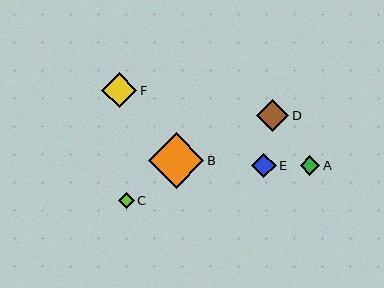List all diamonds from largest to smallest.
From largest to smallest: B, F, D, E, A, C.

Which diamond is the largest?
Diamond B is the largest with a size of approximately 56 pixels.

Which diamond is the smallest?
Diamond C is the smallest with a size of approximately 15 pixels.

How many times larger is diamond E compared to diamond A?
Diamond E is approximately 1.3 times the size of diamond A.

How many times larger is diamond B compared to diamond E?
Diamond B is approximately 2.3 times the size of diamond E.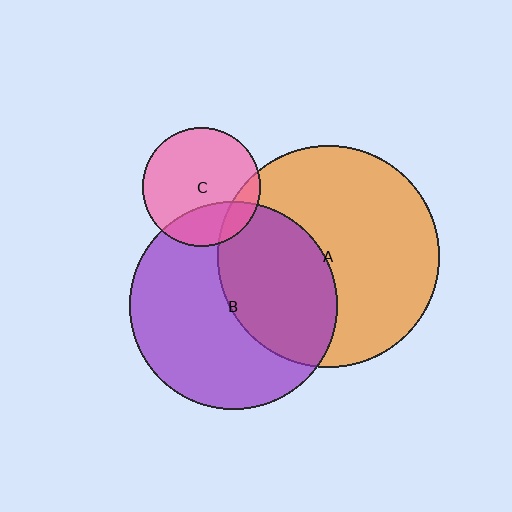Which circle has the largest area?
Circle A (orange).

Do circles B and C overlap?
Yes.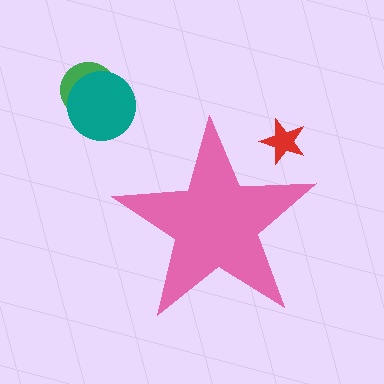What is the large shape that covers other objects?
A pink star.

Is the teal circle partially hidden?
No, the teal circle is fully visible.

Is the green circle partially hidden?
No, the green circle is fully visible.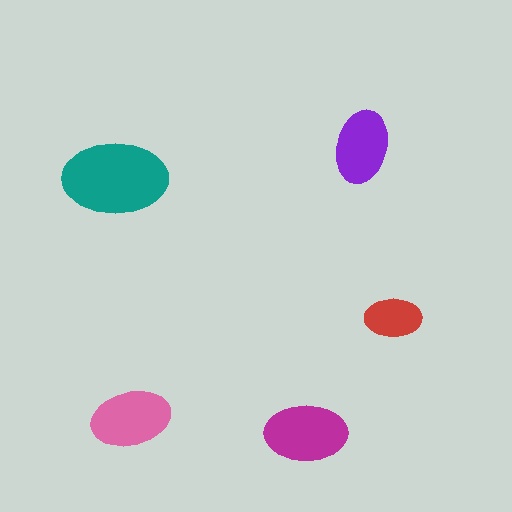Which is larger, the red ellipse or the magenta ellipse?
The magenta one.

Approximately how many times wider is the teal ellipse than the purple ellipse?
About 1.5 times wider.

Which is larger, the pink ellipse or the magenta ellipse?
The magenta one.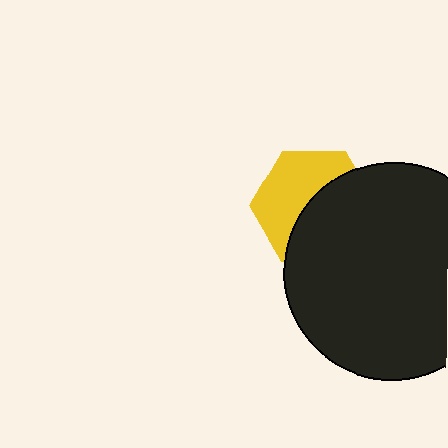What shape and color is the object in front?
The object in front is a black circle.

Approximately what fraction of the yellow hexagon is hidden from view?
Roughly 51% of the yellow hexagon is hidden behind the black circle.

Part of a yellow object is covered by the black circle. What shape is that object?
It is a hexagon.